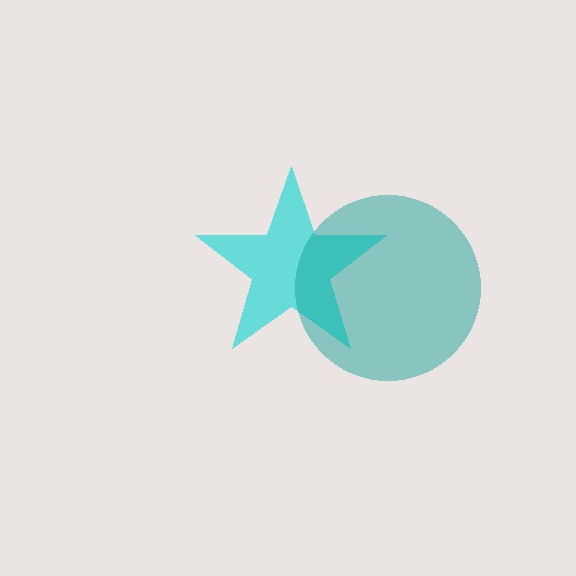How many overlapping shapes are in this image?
There are 2 overlapping shapes in the image.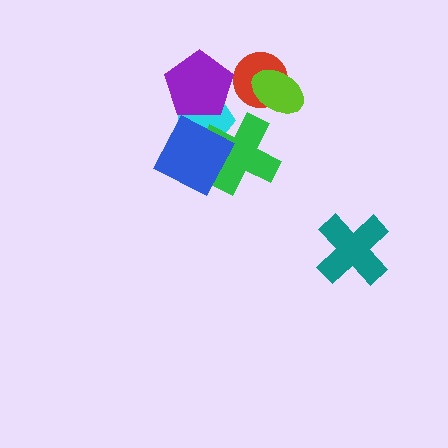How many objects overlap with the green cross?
2 objects overlap with the green cross.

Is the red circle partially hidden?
Yes, it is partially covered by another shape.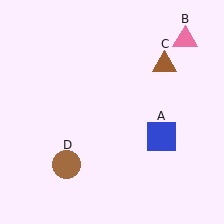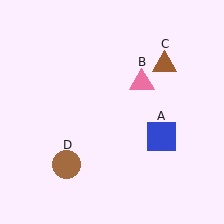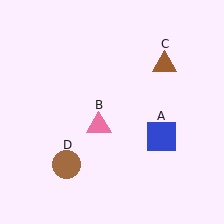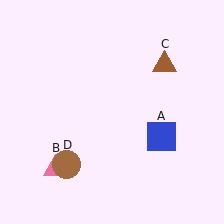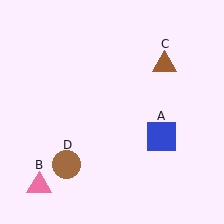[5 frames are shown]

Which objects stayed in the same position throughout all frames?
Blue square (object A) and brown triangle (object C) and brown circle (object D) remained stationary.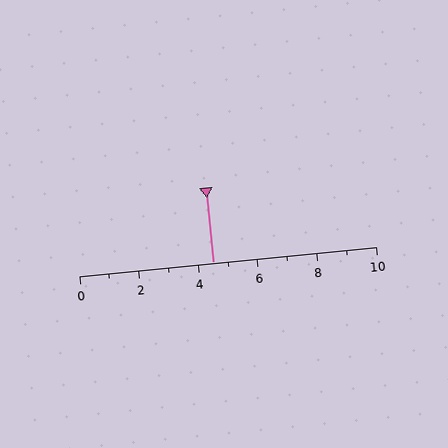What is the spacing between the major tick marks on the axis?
The major ticks are spaced 2 apart.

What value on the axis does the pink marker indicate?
The marker indicates approximately 4.5.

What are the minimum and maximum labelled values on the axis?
The axis runs from 0 to 10.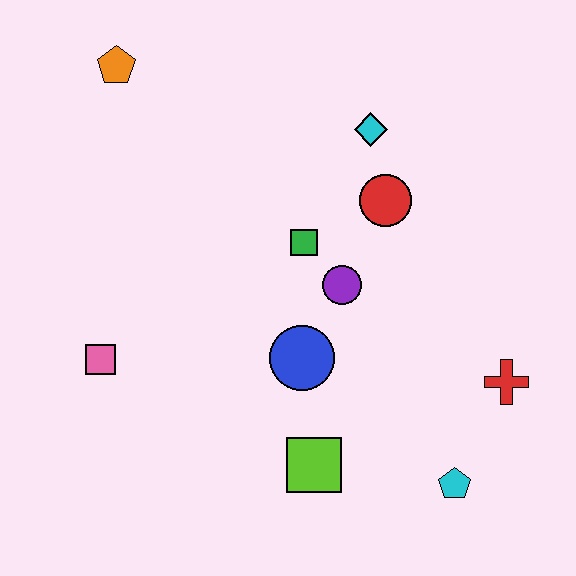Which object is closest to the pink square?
The blue circle is closest to the pink square.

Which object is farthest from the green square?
The cyan pentagon is farthest from the green square.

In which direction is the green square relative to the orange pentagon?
The green square is to the right of the orange pentagon.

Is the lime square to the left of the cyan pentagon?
Yes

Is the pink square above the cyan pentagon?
Yes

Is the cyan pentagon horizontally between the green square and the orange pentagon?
No